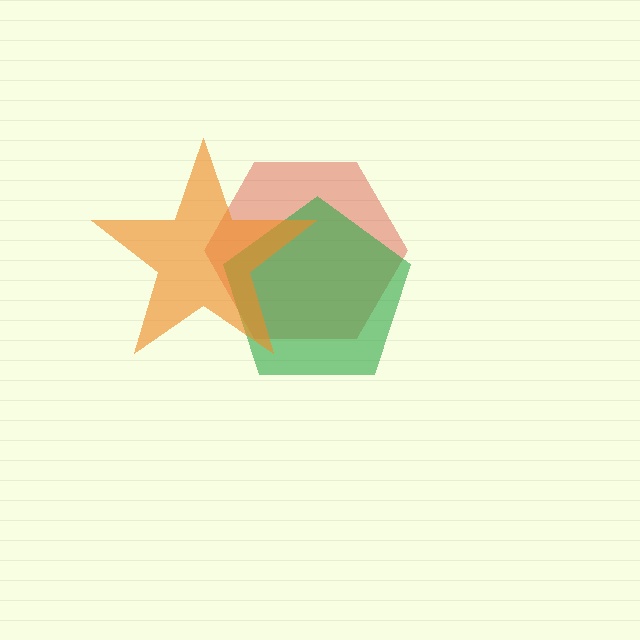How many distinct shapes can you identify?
There are 3 distinct shapes: a red hexagon, a green pentagon, an orange star.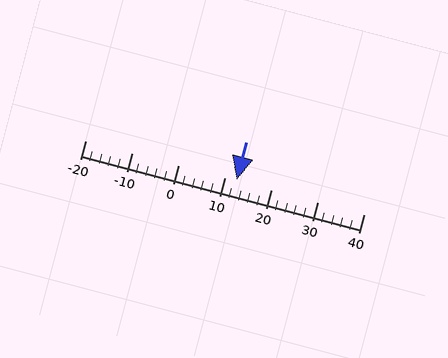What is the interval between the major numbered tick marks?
The major tick marks are spaced 10 units apart.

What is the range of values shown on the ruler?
The ruler shows values from -20 to 40.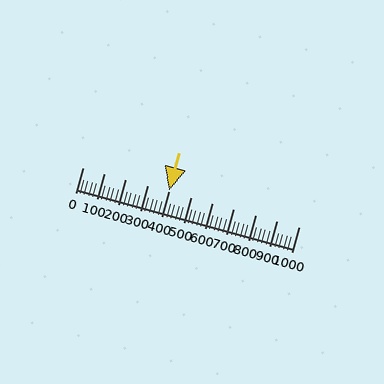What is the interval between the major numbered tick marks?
The major tick marks are spaced 100 units apart.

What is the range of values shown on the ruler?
The ruler shows values from 0 to 1000.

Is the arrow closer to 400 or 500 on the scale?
The arrow is closer to 400.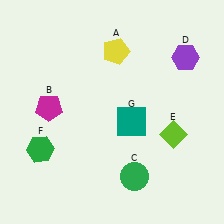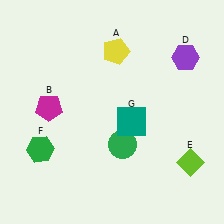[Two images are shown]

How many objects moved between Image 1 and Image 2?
2 objects moved between the two images.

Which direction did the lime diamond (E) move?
The lime diamond (E) moved down.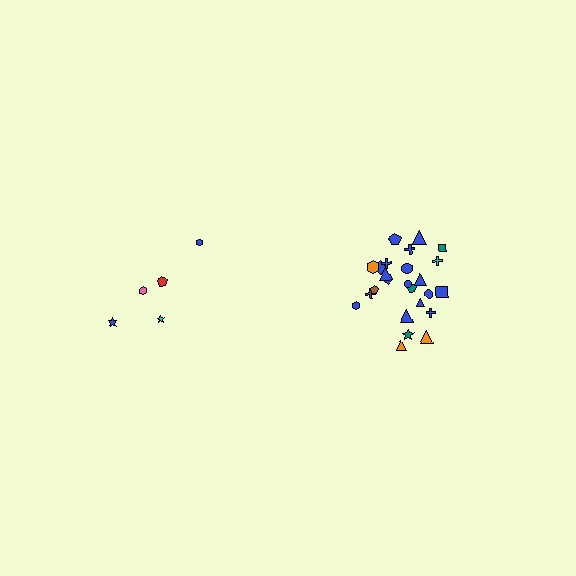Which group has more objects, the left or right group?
The right group.